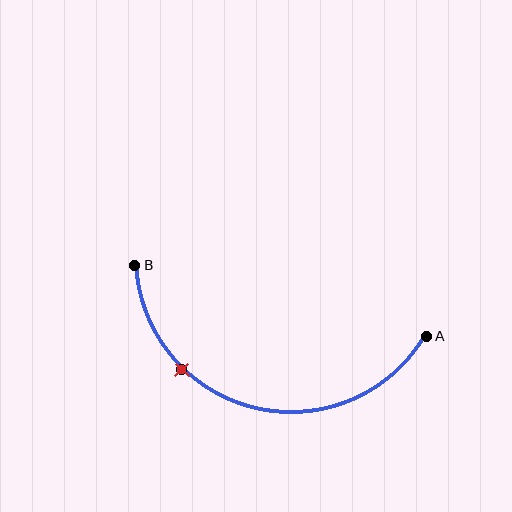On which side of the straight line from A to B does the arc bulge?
The arc bulges below the straight line connecting A and B.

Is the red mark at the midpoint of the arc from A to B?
No. The red mark lies on the arc but is closer to endpoint B. The arc midpoint would be at the point on the curve equidistant along the arc from both A and B.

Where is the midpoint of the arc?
The arc midpoint is the point on the curve farthest from the straight line joining A and B. It sits below that line.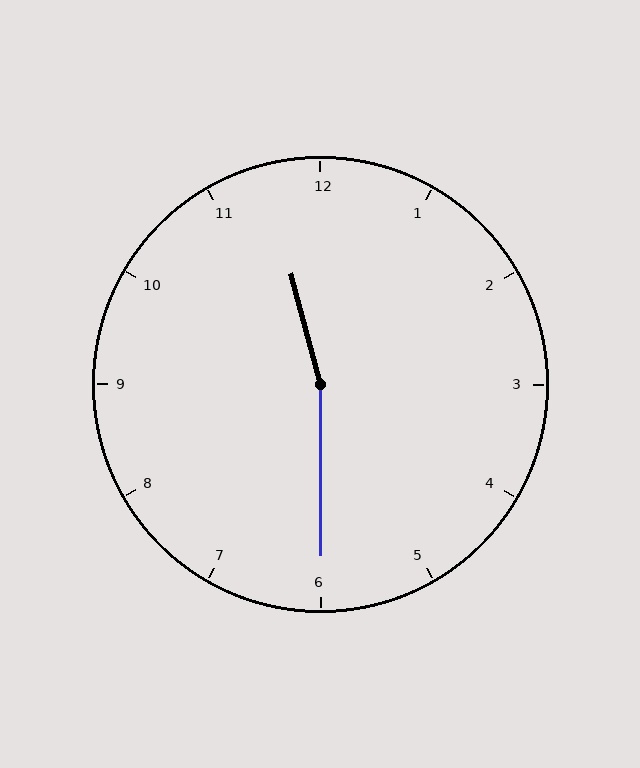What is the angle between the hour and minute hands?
Approximately 165 degrees.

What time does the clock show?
11:30.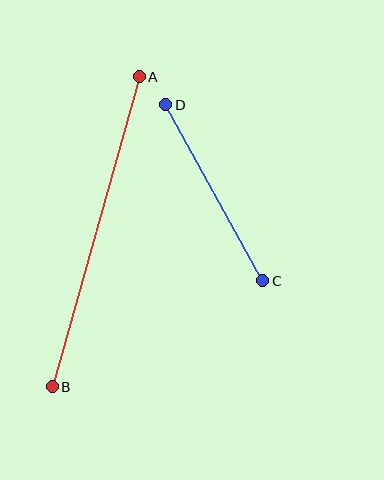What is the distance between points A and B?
The distance is approximately 322 pixels.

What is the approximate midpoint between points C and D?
The midpoint is at approximately (214, 193) pixels.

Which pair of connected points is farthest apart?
Points A and B are farthest apart.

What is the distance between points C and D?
The distance is approximately 201 pixels.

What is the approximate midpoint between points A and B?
The midpoint is at approximately (96, 232) pixels.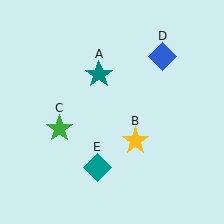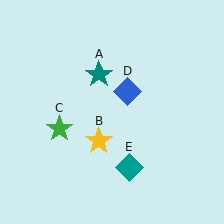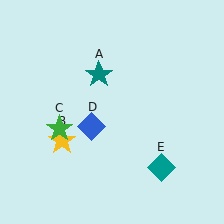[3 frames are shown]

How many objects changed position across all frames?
3 objects changed position: yellow star (object B), blue diamond (object D), teal diamond (object E).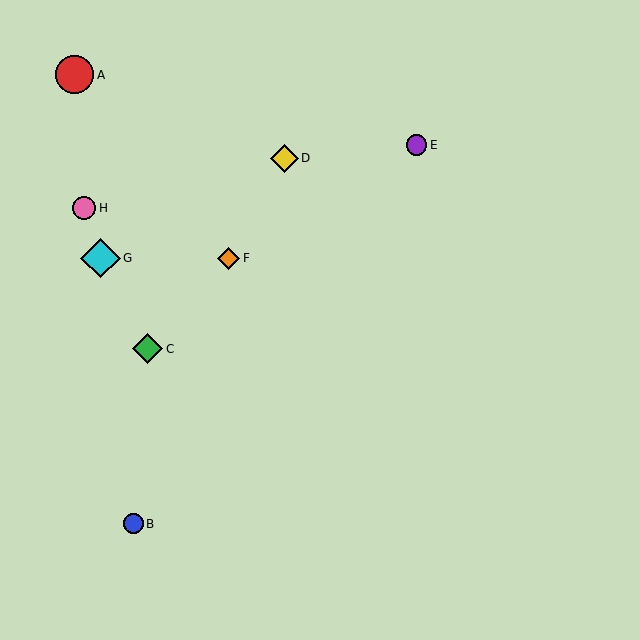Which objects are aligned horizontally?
Objects F, G are aligned horizontally.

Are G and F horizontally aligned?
Yes, both are at y≈258.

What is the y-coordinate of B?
Object B is at y≈524.